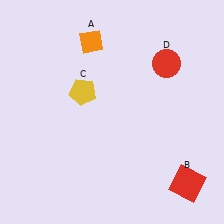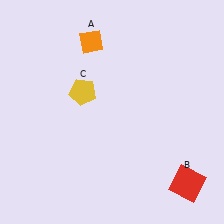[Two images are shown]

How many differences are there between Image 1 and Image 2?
There is 1 difference between the two images.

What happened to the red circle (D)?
The red circle (D) was removed in Image 2. It was in the top-right area of Image 1.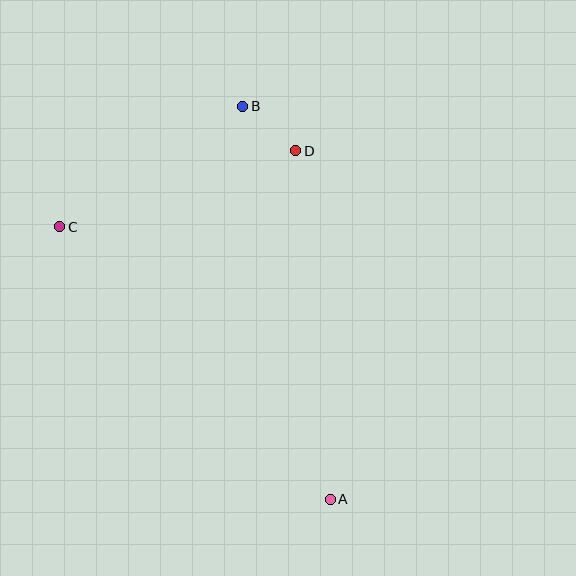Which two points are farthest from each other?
Points A and B are farthest from each other.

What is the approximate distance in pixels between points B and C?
The distance between B and C is approximately 219 pixels.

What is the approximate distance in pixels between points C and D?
The distance between C and D is approximately 248 pixels.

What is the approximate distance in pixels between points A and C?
The distance between A and C is approximately 384 pixels.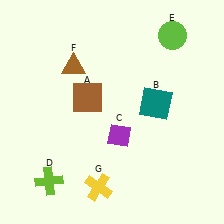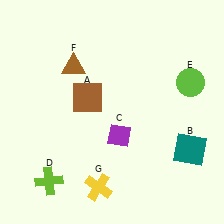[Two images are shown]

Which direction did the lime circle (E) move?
The lime circle (E) moved down.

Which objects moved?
The objects that moved are: the teal square (B), the lime circle (E).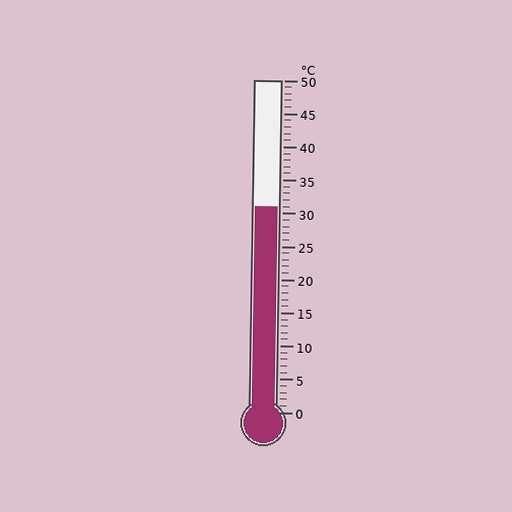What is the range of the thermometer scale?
The thermometer scale ranges from 0°C to 50°C.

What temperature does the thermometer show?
The thermometer shows approximately 31°C.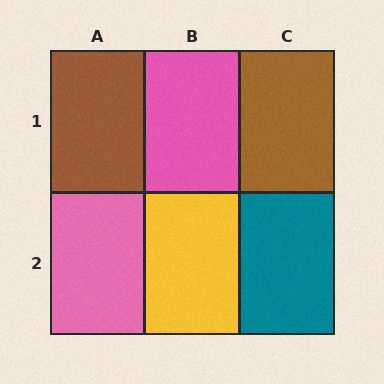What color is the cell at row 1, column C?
Brown.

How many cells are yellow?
1 cell is yellow.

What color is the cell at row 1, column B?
Pink.